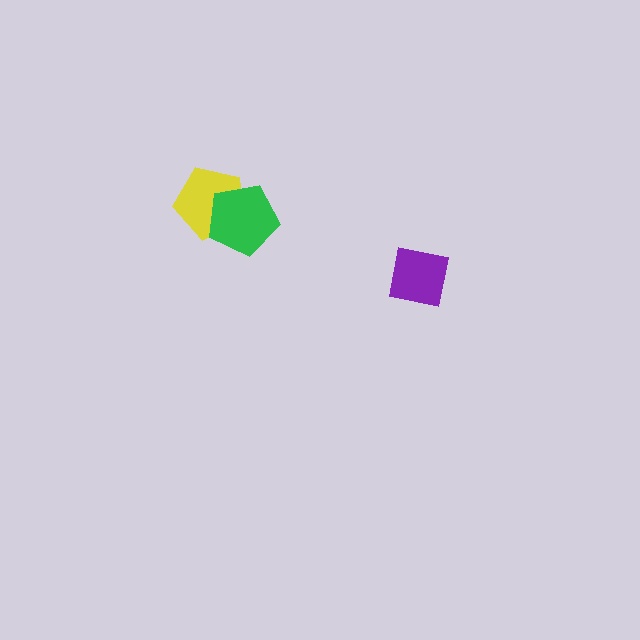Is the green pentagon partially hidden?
No, no other shape covers it.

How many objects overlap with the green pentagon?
1 object overlaps with the green pentagon.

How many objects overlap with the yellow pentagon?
1 object overlaps with the yellow pentagon.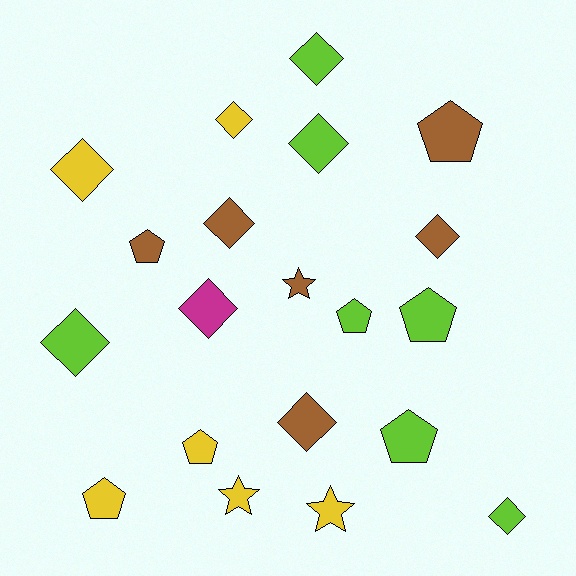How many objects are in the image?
There are 20 objects.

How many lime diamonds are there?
There are 4 lime diamonds.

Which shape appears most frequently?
Diamond, with 10 objects.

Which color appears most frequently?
Lime, with 7 objects.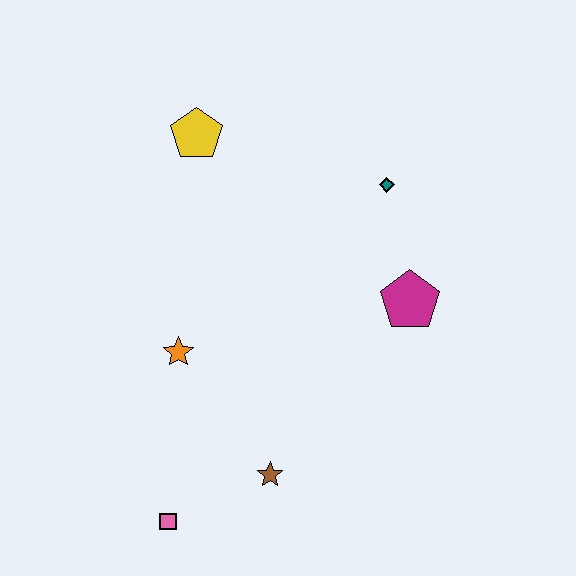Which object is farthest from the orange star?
The teal diamond is farthest from the orange star.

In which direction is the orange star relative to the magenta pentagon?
The orange star is to the left of the magenta pentagon.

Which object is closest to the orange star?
The brown star is closest to the orange star.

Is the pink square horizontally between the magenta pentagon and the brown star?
No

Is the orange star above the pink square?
Yes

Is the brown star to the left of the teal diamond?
Yes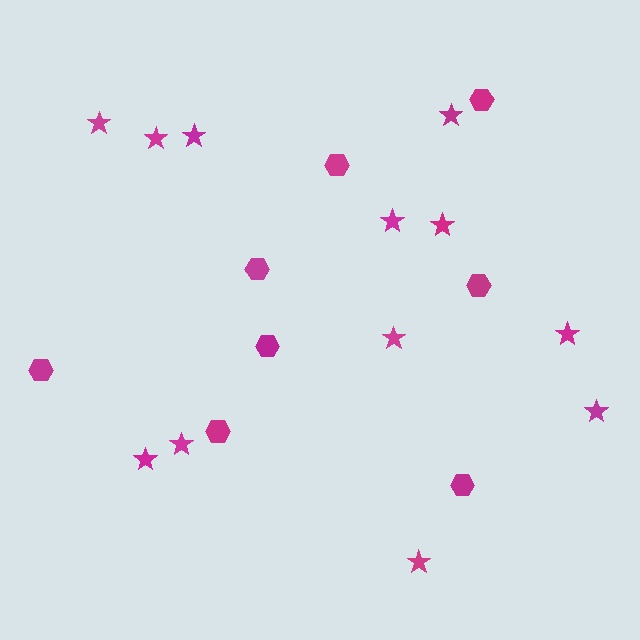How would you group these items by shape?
There are 2 groups: one group of hexagons (8) and one group of stars (12).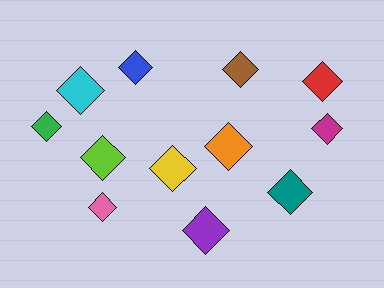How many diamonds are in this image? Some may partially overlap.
There are 12 diamonds.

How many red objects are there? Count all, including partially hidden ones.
There is 1 red object.